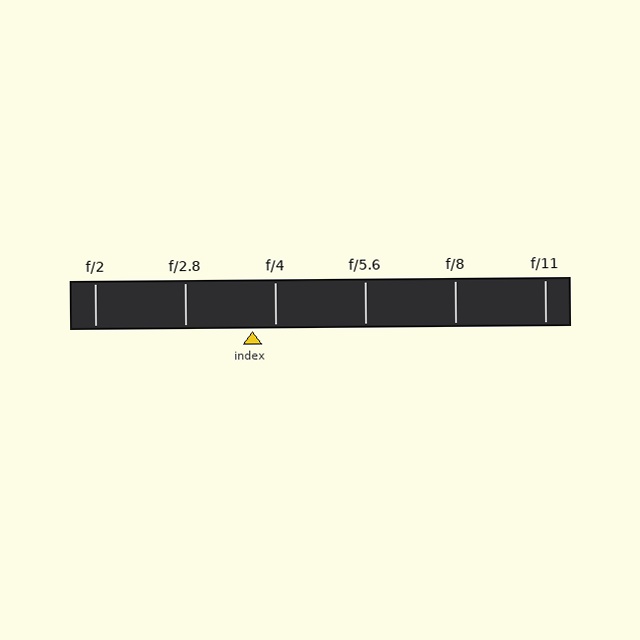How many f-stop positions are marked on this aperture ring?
There are 6 f-stop positions marked.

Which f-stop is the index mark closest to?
The index mark is closest to f/4.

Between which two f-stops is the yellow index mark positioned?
The index mark is between f/2.8 and f/4.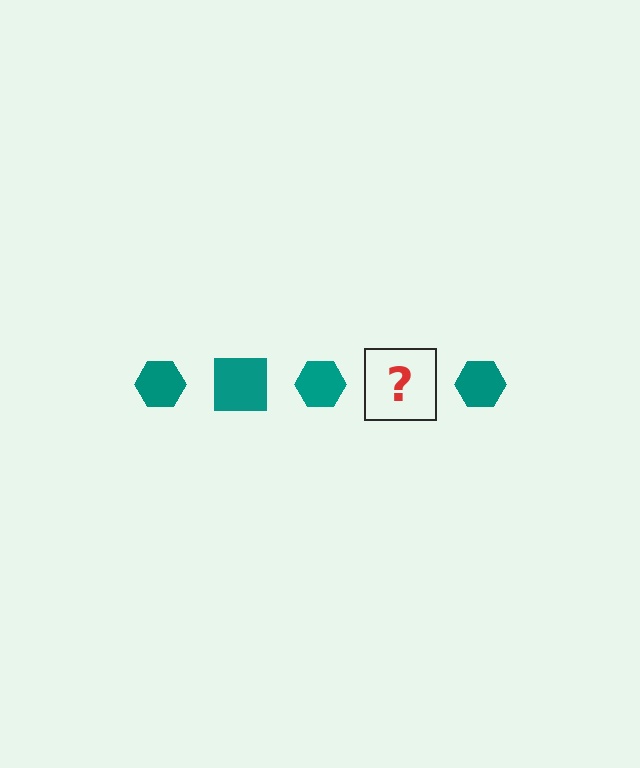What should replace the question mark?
The question mark should be replaced with a teal square.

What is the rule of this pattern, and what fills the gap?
The rule is that the pattern cycles through hexagon, square shapes in teal. The gap should be filled with a teal square.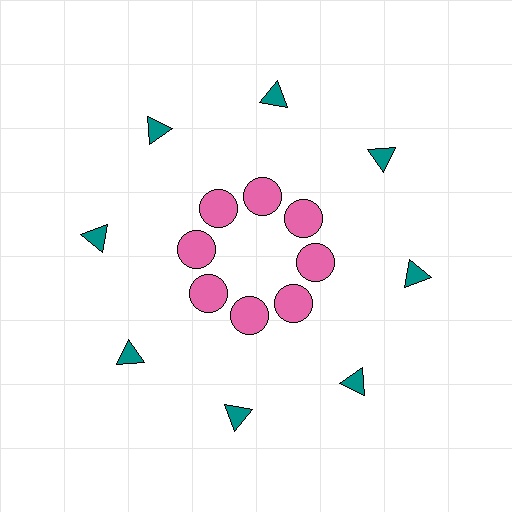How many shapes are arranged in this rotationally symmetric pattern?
There are 16 shapes, arranged in 8 groups of 2.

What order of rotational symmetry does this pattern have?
This pattern has 8-fold rotational symmetry.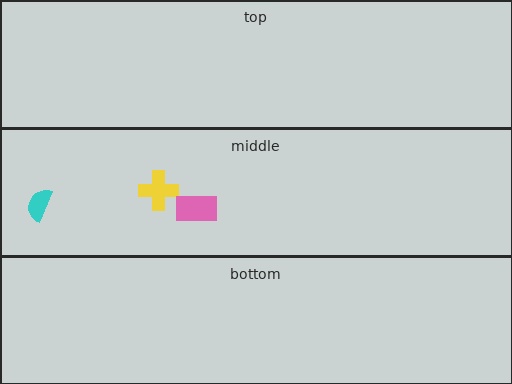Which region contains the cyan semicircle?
The middle region.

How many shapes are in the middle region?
3.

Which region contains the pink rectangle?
The middle region.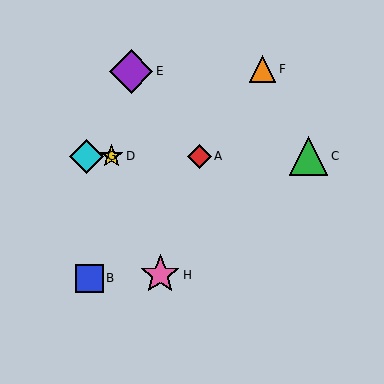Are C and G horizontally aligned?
Yes, both are at y≈156.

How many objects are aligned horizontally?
4 objects (A, C, D, G) are aligned horizontally.